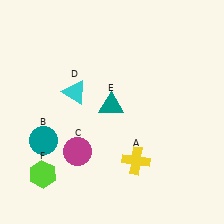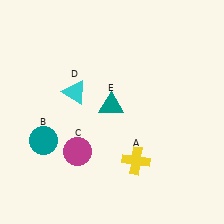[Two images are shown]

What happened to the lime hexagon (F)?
The lime hexagon (F) was removed in Image 2. It was in the bottom-left area of Image 1.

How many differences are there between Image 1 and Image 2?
There is 1 difference between the two images.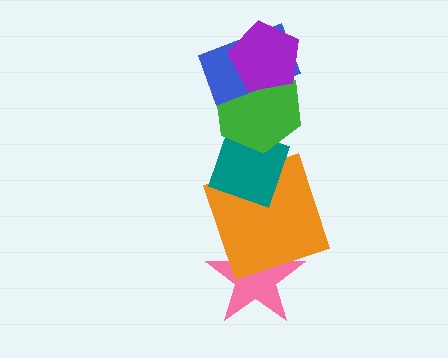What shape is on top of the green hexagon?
The blue rectangle is on top of the green hexagon.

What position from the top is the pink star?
The pink star is 6th from the top.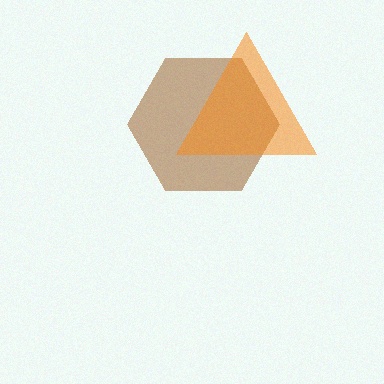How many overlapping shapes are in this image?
There are 2 overlapping shapes in the image.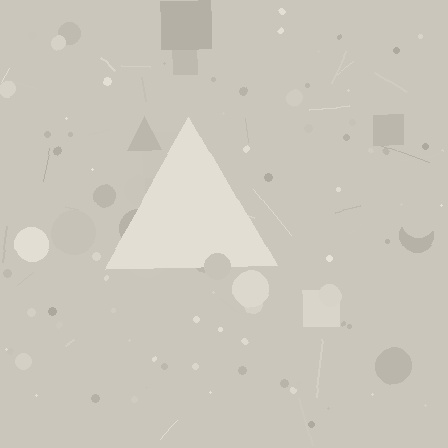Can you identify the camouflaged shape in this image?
The camouflaged shape is a triangle.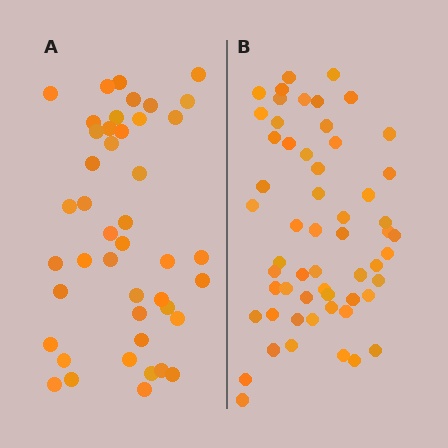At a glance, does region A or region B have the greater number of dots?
Region B (the right region) has more dots.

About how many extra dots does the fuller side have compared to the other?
Region B has approximately 15 more dots than region A.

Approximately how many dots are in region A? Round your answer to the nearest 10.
About 40 dots. (The exact count is 44, which rounds to 40.)